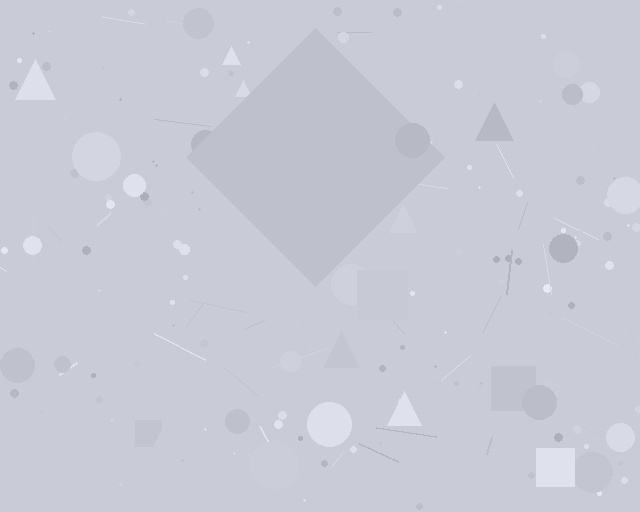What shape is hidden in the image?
A diamond is hidden in the image.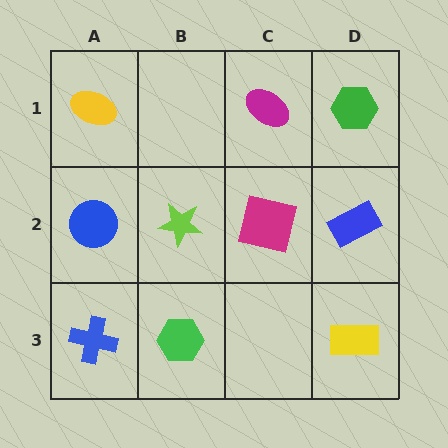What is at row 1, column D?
A green hexagon.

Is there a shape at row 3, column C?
No, that cell is empty.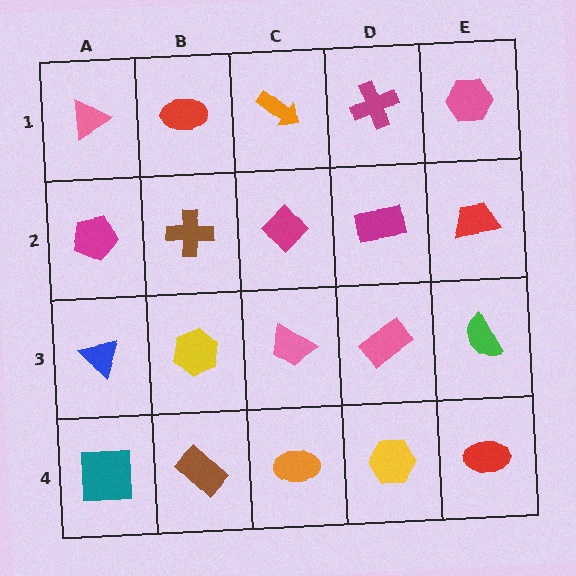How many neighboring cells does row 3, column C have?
4.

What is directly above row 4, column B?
A yellow hexagon.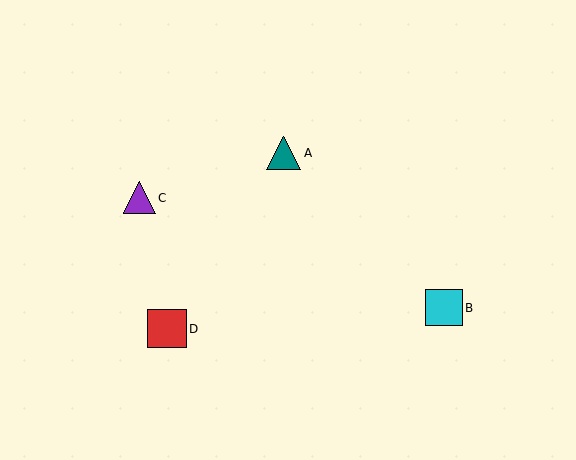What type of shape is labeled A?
Shape A is a teal triangle.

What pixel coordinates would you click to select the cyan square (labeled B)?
Click at (444, 308) to select the cyan square B.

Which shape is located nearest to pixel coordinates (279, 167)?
The teal triangle (labeled A) at (284, 153) is nearest to that location.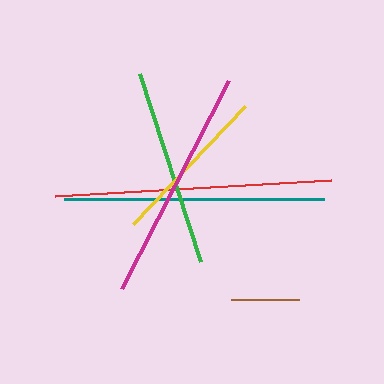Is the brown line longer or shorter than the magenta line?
The magenta line is longer than the brown line.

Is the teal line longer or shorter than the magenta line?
The teal line is longer than the magenta line.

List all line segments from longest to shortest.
From longest to shortest: red, teal, magenta, green, yellow, brown.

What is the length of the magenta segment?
The magenta segment is approximately 234 pixels long.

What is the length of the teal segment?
The teal segment is approximately 260 pixels long.